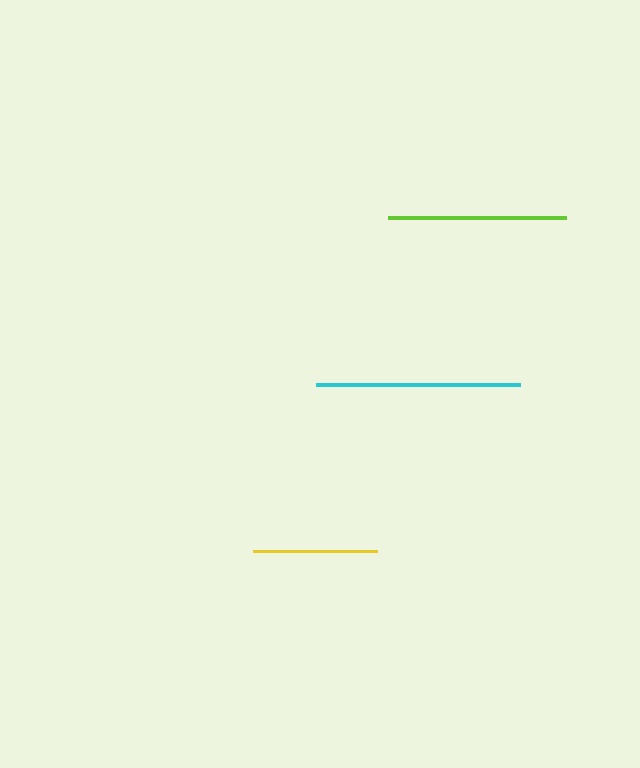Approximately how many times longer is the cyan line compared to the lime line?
The cyan line is approximately 1.2 times the length of the lime line.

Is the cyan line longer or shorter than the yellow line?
The cyan line is longer than the yellow line.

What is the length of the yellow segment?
The yellow segment is approximately 123 pixels long.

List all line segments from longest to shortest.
From longest to shortest: cyan, lime, yellow.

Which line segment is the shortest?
The yellow line is the shortest at approximately 123 pixels.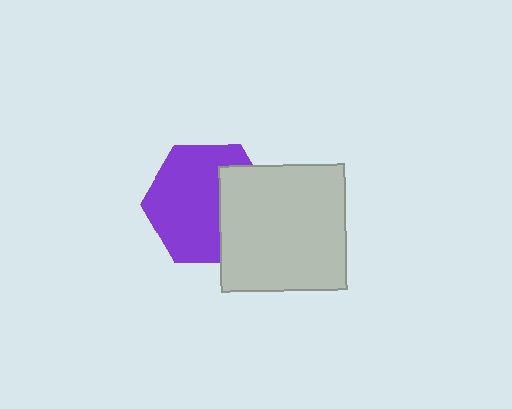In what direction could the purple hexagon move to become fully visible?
The purple hexagon could move left. That would shift it out from behind the light gray square entirely.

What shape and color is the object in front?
The object in front is a light gray square.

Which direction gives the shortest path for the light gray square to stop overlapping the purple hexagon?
Moving right gives the shortest separation.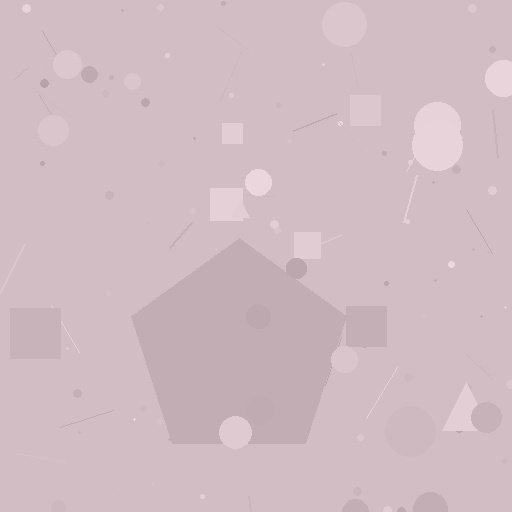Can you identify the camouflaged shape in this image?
The camouflaged shape is a pentagon.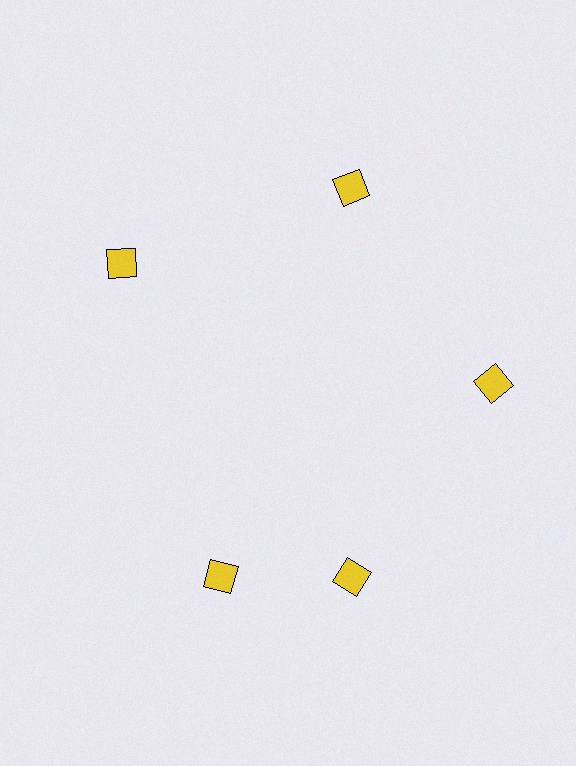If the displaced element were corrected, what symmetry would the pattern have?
It would have 5-fold rotational symmetry — the pattern would map onto itself every 72 degrees.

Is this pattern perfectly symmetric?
No. The 5 yellow diamonds are arranged in a ring, but one element near the 8 o'clock position is rotated out of alignment along the ring, breaking the 5-fold rotational symmetry.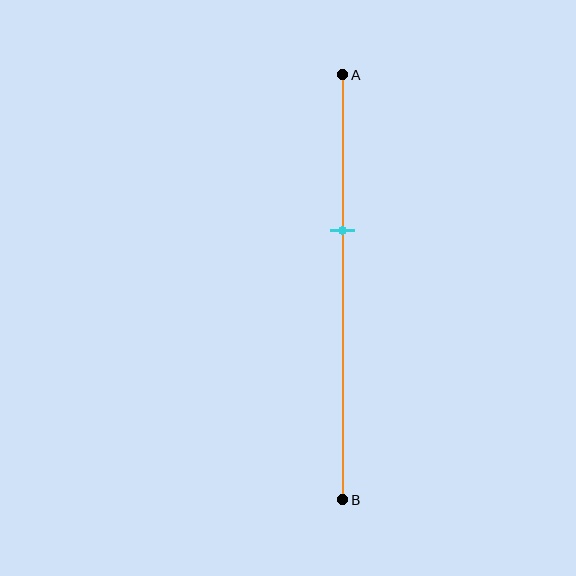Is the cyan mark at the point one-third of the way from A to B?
No, the mark is at about 35% from A, not at the 33% one-third point.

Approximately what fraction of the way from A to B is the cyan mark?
The cyan mark is approximately 35% of the way from A to B.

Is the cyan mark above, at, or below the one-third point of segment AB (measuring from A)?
The cyan mark is below the one-third point of segment AB.